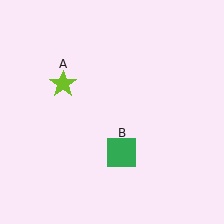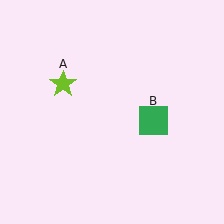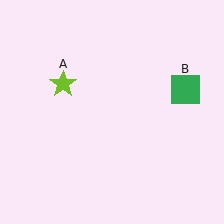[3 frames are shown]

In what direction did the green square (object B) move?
The green square (object B) moved up and to the right.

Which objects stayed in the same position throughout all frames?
Lime star (object A) remained stationary.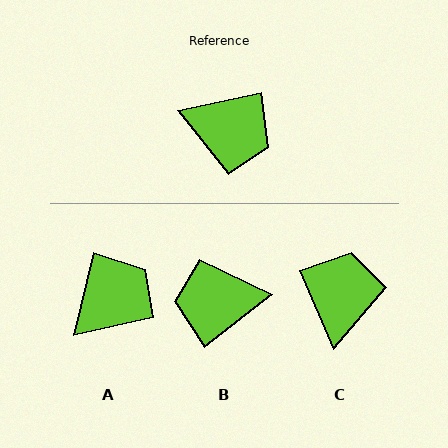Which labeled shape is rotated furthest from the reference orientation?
B, about 154 degrees away.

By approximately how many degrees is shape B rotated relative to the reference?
Approximately 154 degrees clockwise.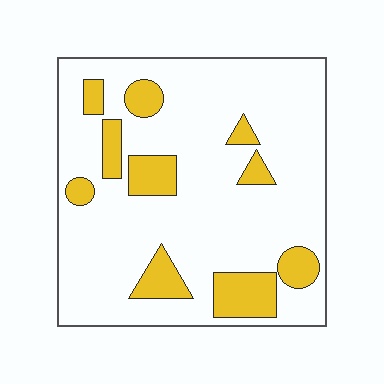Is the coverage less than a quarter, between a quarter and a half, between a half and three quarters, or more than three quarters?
Less than a quarter.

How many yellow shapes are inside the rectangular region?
10.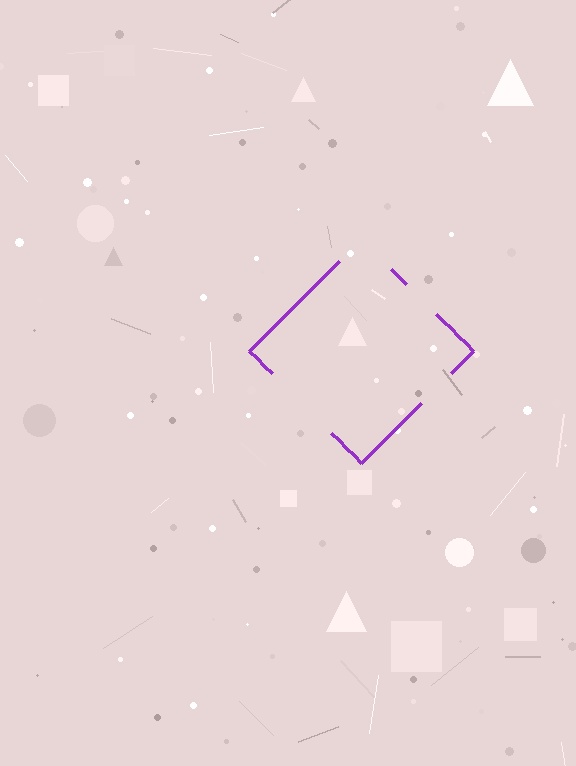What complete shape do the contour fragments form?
The contour fragments form a diamond.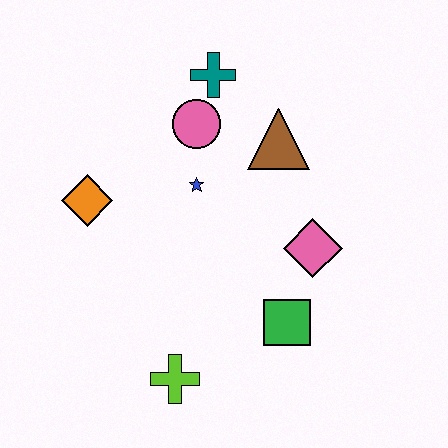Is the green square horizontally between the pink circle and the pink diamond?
Yes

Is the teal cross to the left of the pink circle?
No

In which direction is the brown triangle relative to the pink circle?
The brown triangle is to the right of the pink circle.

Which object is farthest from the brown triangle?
The lime cross is farthest from the brown triangle.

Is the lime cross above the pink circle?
No